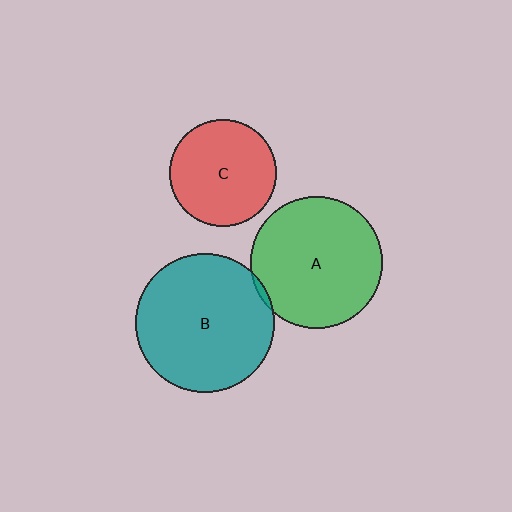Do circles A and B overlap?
Yes.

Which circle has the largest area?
Circle B (teal).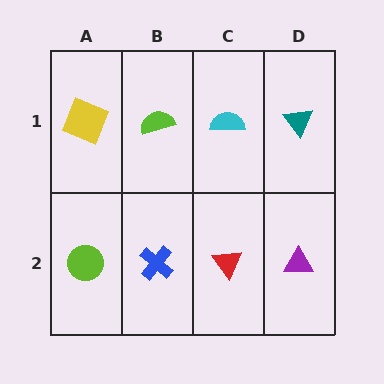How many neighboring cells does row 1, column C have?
3.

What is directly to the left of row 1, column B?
A yellow square.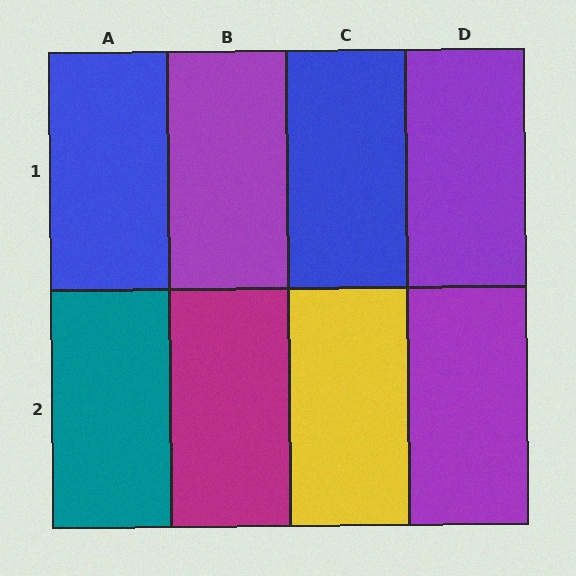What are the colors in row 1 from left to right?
Blue, purple, blue, purple.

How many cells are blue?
2 cells are blue.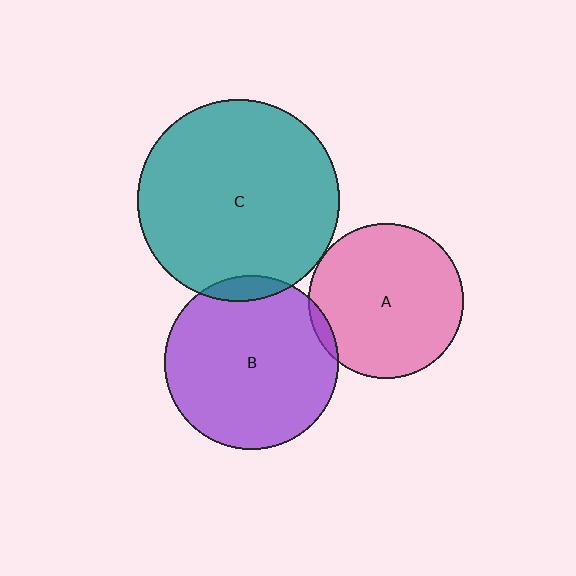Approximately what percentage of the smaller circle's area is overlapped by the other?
Approximately 5%.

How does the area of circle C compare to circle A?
Approximately 1.7 times.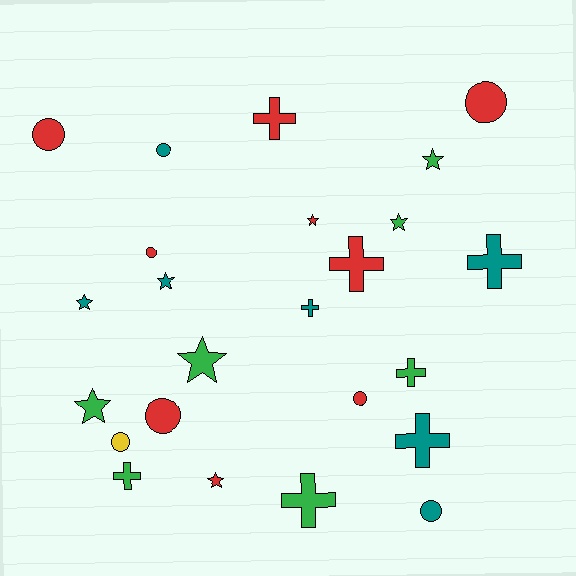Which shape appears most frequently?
Star, with 8 objects.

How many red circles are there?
There are 5 red circles.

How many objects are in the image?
There are 24 objects.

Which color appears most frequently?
Red, with 9 objects.